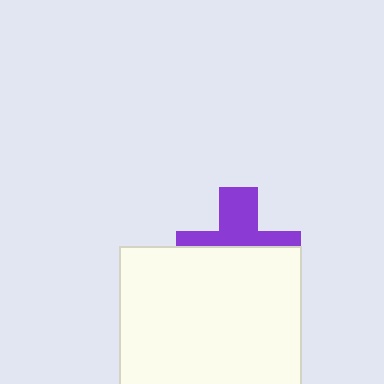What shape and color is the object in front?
The object in front is a white square.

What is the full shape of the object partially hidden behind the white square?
The partially hidden object is a purple cross.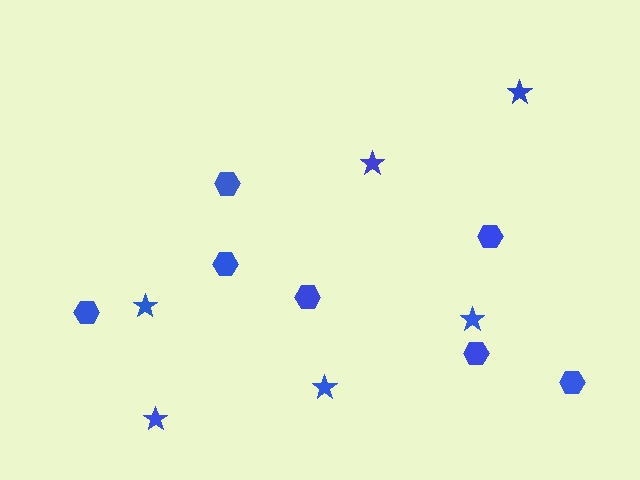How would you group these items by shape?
There are 2 groups: one group of hexagons (7) and one group of stars (6).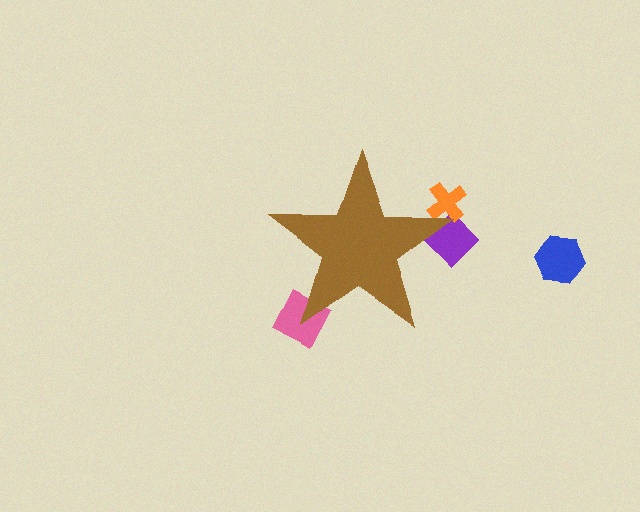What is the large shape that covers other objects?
A brown star.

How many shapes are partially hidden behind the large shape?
3 shapes are partially hidden.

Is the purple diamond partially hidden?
Yes, the purple diamond is partially hidden behind the brown star.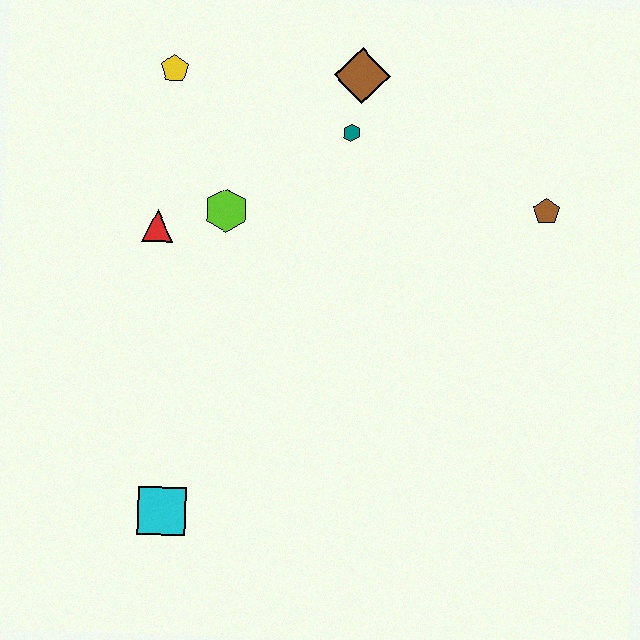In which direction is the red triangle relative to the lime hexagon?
The red triangle is to the left of the lime hexagon.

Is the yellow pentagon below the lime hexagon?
No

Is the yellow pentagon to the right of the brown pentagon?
No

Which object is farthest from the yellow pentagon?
The cyan square is farthest from the yellow pentagon.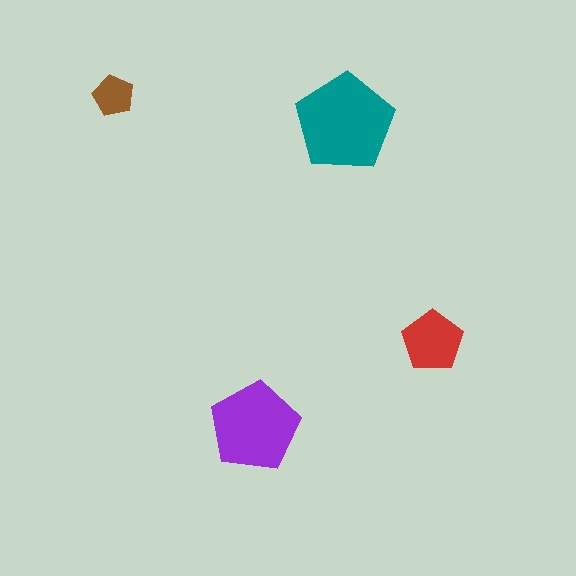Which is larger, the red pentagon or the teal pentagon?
The teal one.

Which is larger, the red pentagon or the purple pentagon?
The purple one.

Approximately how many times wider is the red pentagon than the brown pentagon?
About 1.5 times wider.